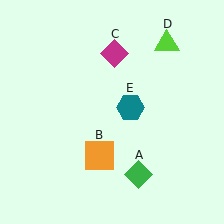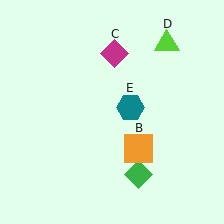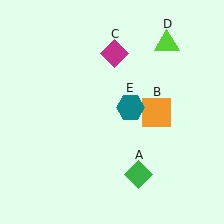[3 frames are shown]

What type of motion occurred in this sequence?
The orange square (object B) rotated counterclockwise around the center of the scene.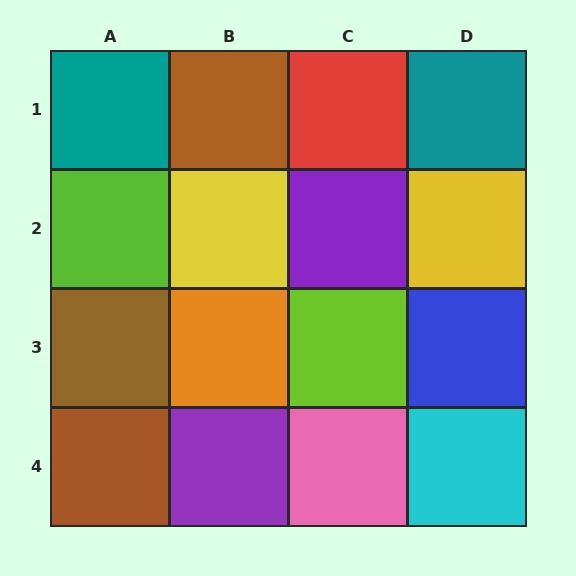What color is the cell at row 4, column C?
Pink.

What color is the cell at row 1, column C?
Red.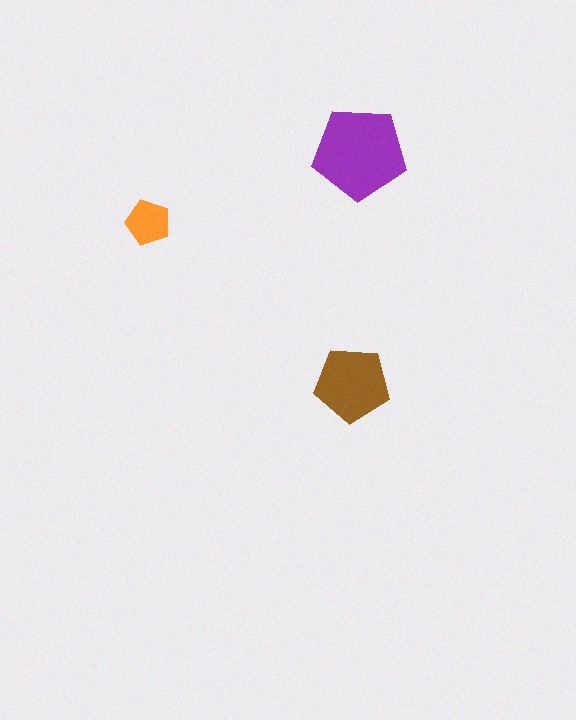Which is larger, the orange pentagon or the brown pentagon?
The brown one.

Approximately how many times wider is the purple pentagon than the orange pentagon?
About 2 times wider.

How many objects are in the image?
There are 3 objects in the image.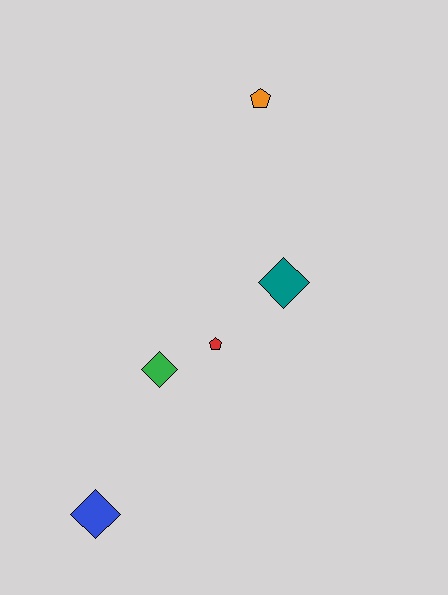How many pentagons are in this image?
There are 2 pentagons.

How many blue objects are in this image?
There is 1 blue object.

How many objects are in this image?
There are 5 objects.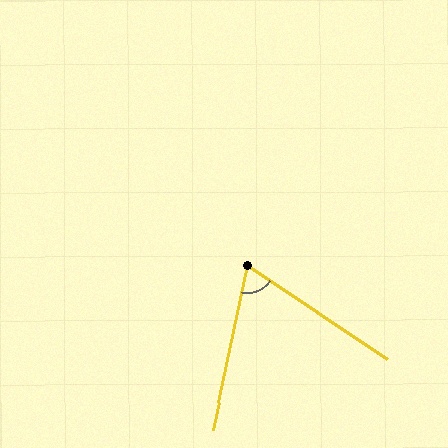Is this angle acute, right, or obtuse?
It is acute.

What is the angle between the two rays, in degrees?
Approximately 68 degrees.